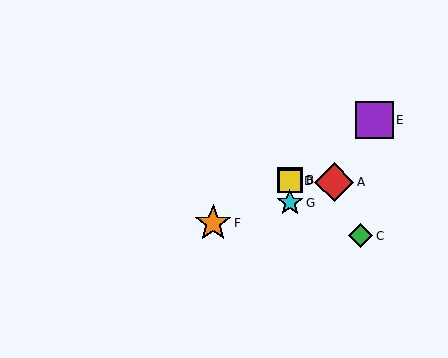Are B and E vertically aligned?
No, B is at x≈290 and E is at x≈374.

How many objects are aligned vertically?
3 objects (B, D, G) are aligned vertically.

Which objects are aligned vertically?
Objects B, D, G are aligned vertically.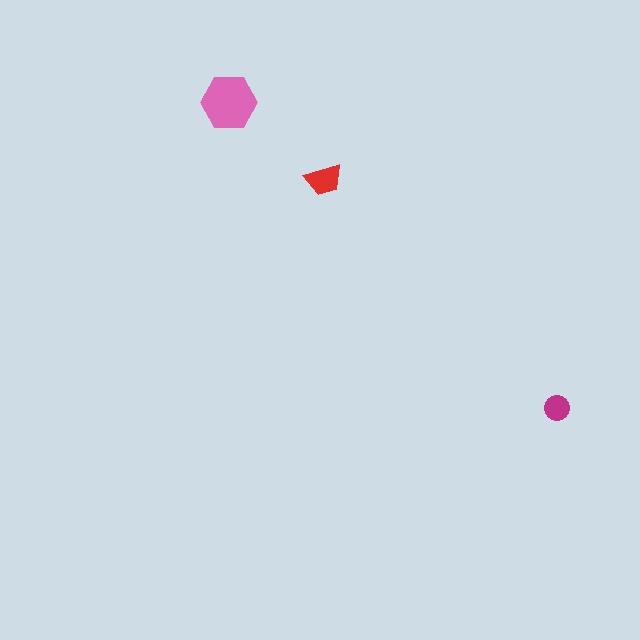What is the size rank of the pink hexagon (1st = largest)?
1st.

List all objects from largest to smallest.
The pink hexagon, the red trapezoid, the magenta circle.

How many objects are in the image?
There are 3 objects in the image.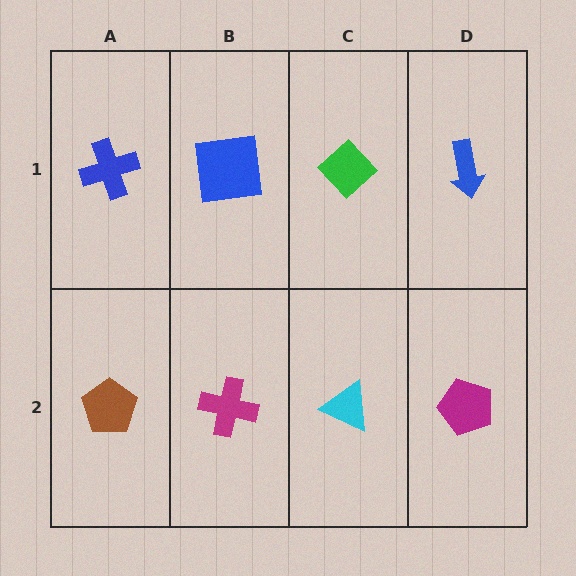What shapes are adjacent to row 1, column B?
A magenta cross (row 2, column B), a blue cross (row 1, column A), a green diamond (row 1, column C).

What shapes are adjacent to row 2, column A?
A blue cross (row 1, column A), a magenta cross (row 2, column B).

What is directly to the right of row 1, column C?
A blue arrow.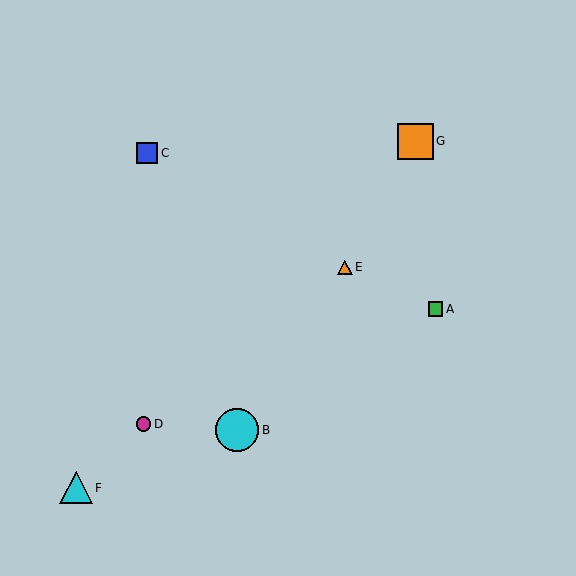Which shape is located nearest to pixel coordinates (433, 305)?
The green square (labeled A) at (435, 309) is nearest to that location.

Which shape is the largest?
The cyan circle (labeled B) is the largest.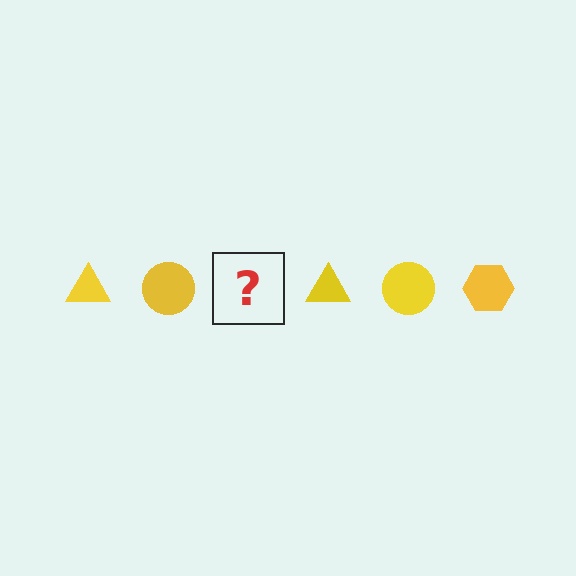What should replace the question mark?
The question mark should be replaced with a yellow hexagon.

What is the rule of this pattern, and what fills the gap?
The rule is that the pattern cycles through triangle, circle, hexagon shapes in yellow. The gap should be filled with a yellow hexagon.